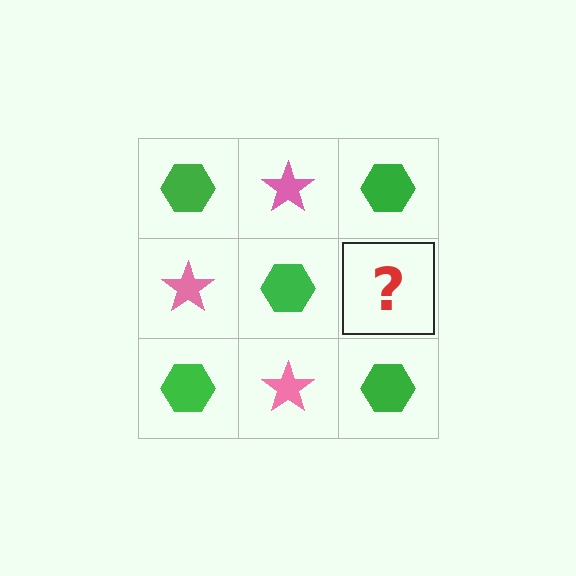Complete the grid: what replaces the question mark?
The question mark should be replaced with a pink star.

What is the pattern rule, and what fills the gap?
The rule is that it alternates green hexagon and pink star in a checkerboard pattern. The gap should be filled with a pink star.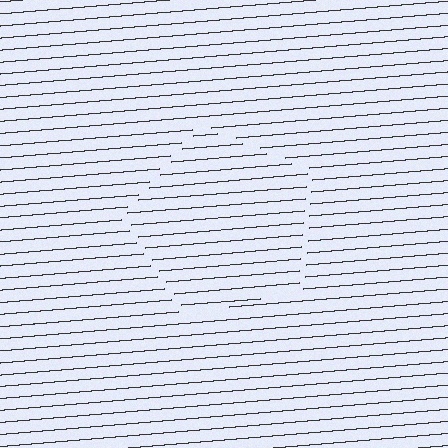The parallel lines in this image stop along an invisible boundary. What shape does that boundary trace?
An illusory pentagon. The interior of the shape contains the same grating, shifted by half a period — the contour is defined by the phase discontinuity where line-ends from the inner and outer gratings abut.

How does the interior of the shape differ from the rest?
The interior of the shape contains the same grating, shifted by half a period — the contour is defined by the phase discontinuity where line-ends from the inner and outer gratings abut.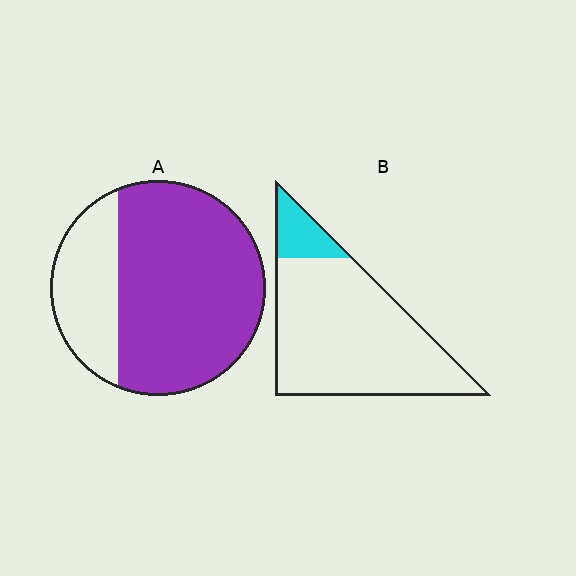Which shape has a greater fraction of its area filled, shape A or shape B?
Shape A.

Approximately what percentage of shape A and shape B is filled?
A is approximately 75% and B is approximately 15%.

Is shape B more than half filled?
No.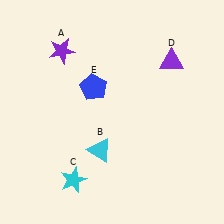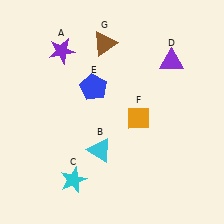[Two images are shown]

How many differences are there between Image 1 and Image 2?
There are 2 differences between the two images.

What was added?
An orange diamond (F), a brown triangle (G) were added in Image 2.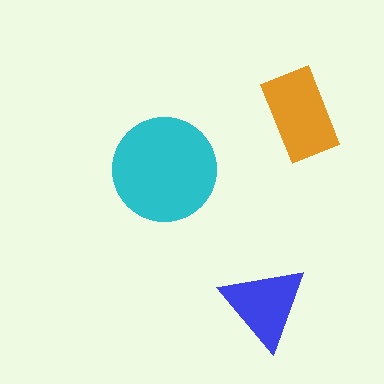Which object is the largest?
The cyan circle.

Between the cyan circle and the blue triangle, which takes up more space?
The cyan circle.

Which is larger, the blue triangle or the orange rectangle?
The orange rectangle.